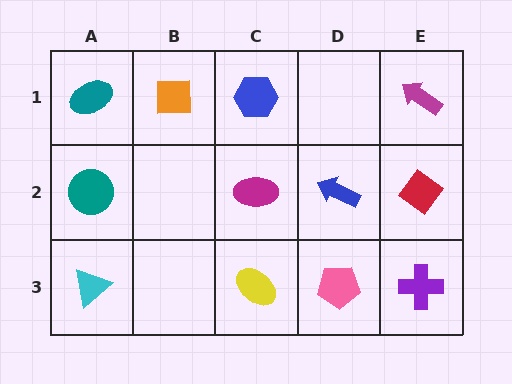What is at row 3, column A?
A cyan triangle.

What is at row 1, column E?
A magenta arrow.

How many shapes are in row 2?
4 shapes.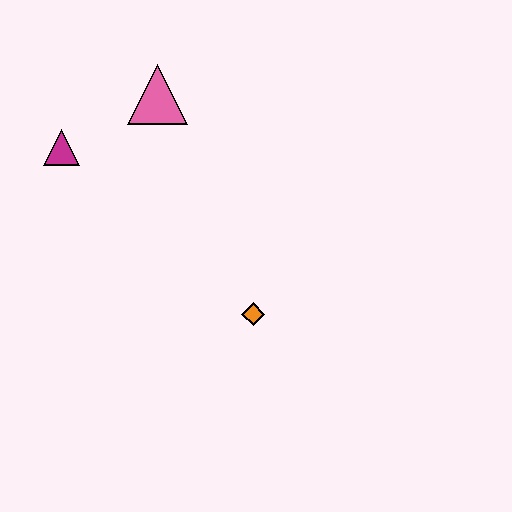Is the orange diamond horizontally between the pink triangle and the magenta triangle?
No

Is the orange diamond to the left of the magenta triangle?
No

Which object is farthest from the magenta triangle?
The orange diamond is farthest from the magenta triangle.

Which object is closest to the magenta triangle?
The pink triangle is closest to the magenta triangle.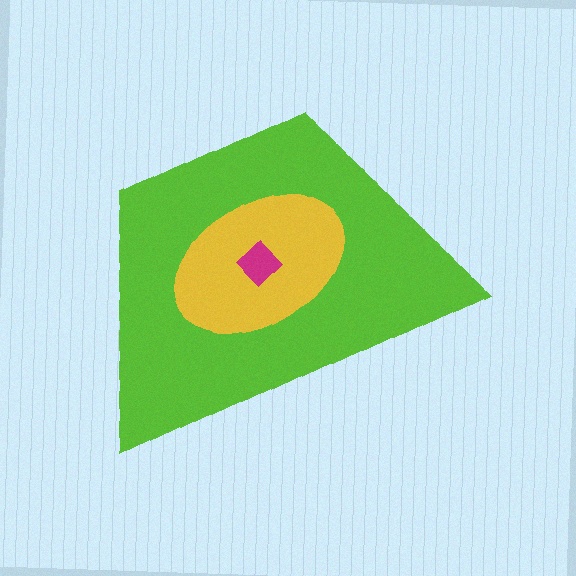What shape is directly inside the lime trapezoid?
The yellow ellipse.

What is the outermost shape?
The lime trapezoid.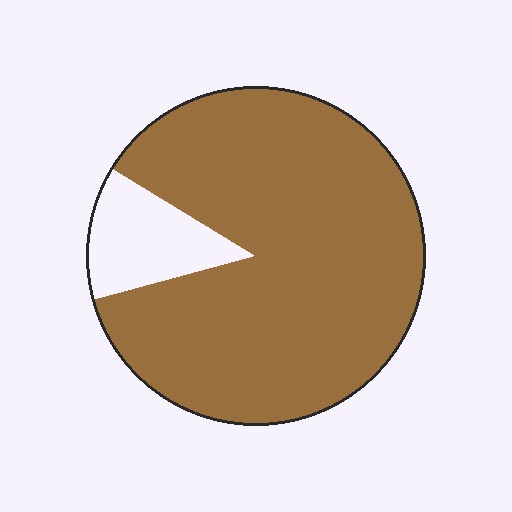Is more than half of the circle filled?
Yes.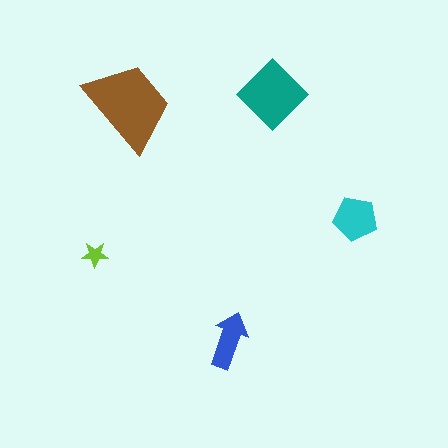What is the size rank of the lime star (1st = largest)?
5th.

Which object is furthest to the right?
The cyan pentagon is rightmost.